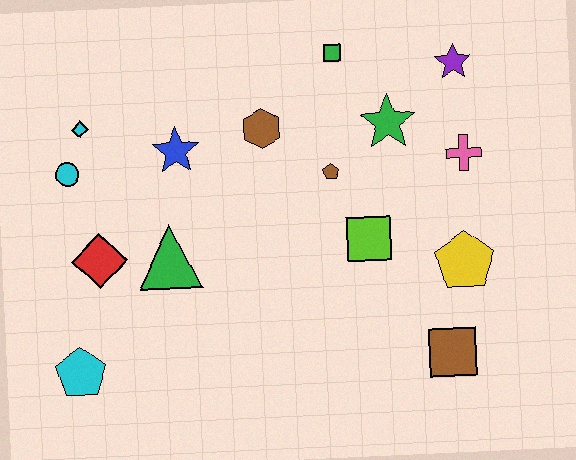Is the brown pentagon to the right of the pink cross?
No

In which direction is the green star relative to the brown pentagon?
The green star is to the right of the brown pentagon.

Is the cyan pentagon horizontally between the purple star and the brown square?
No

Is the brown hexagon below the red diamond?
No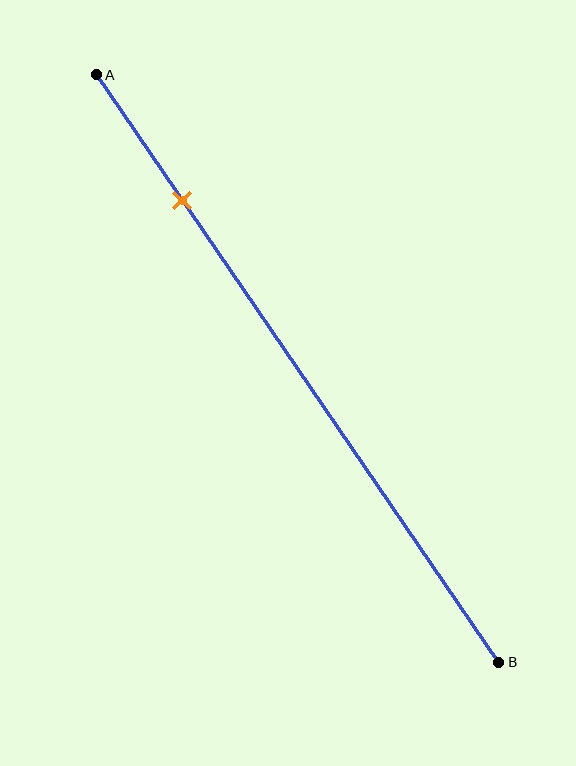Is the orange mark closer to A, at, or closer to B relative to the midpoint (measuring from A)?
The orange mark is closer to point A than the midpoint of segment AB.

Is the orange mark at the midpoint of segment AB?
No, the mark is at about 20% from A, not at the 50% midpoint.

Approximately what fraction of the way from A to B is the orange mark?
The orange mark is approximately 20% of the way from A to B.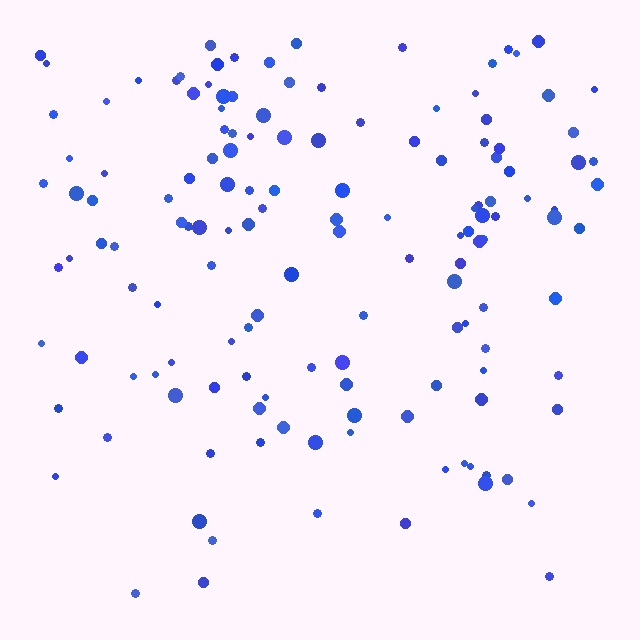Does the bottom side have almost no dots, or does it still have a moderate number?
Still a moderate number, just noticeably fewer than the top.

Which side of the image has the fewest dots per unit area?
The bottom.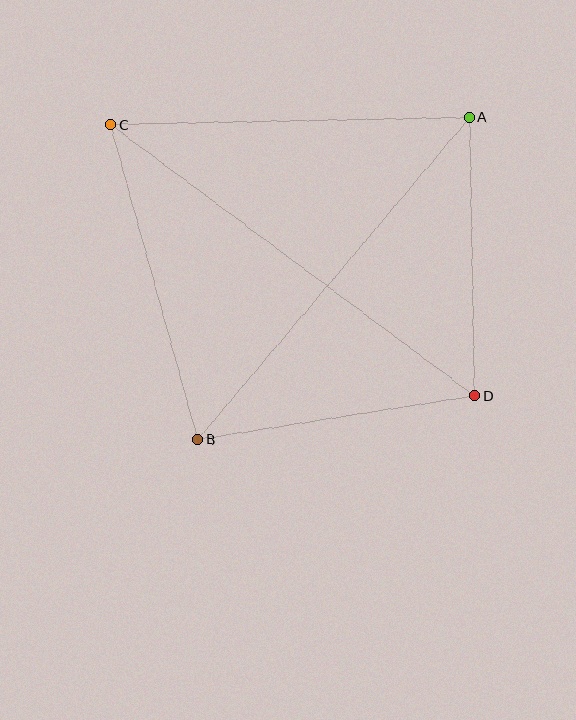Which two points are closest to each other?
Points A and D are closest to each other.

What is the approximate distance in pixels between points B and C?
The distance between B and C is approximately 327 pixels.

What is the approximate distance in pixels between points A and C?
The distance between A and C is approximately 359 pixels.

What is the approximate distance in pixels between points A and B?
The distance between A and B is approximately 421 pixels.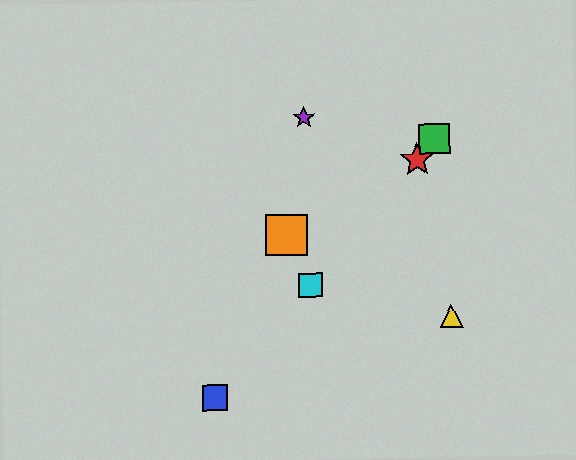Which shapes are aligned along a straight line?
The red star, the blue square, the green square, the cyan square are aligned along a straight line.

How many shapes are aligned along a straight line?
4 shapes (the red star, the blue square, the green square, the cyan square) are aligned along a straight line.